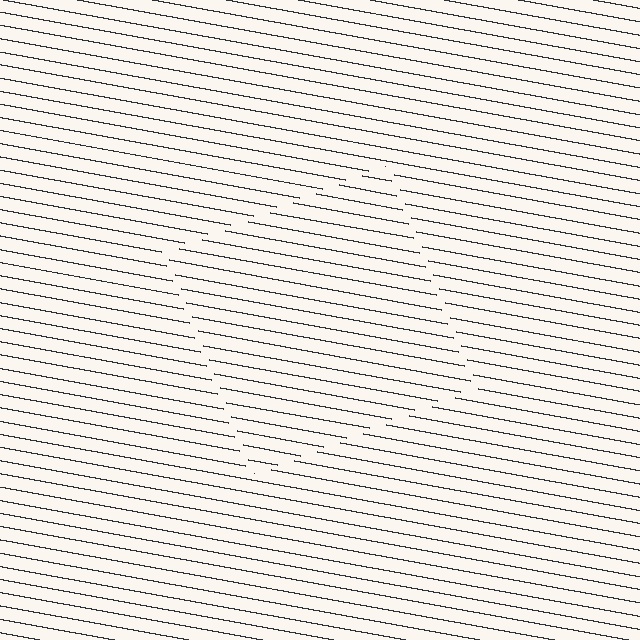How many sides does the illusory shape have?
4 sides — the line-ends trace a square.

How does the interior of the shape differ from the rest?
The interior of the shape contains the same grating, shifted by half a period — the contour is defined by the phase discontinuity where line-ends from the inner and outer gratings abut.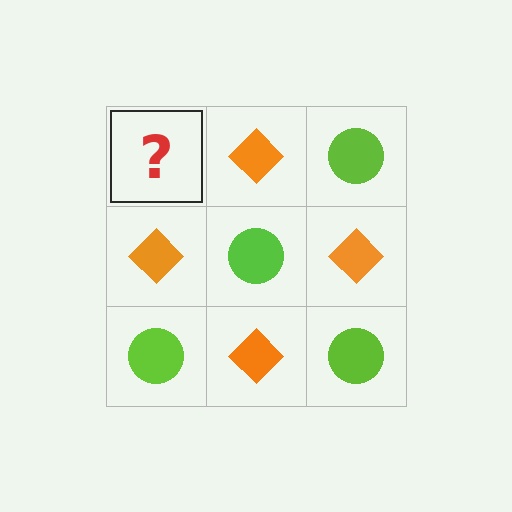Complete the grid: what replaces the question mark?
The question mark should be replaced with a lime circle.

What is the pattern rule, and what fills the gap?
The rule is that it alternates lime circle and orange diamond in a checkerboard pattern. The gap should be filled with a lime circle.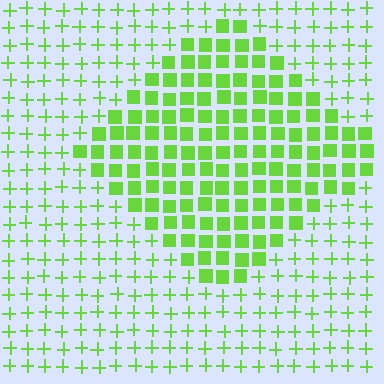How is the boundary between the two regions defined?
The boundary is defined by a change in element shape: squares inside vs. plus signs outside. All elements share the same color and spacing.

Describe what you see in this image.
The image is filled with small lime elements arranged in a uniform grid. A diamond-shaped region contains squares, while the surrounding area contains plus signs. The boundary is defined purely by the change in element shape.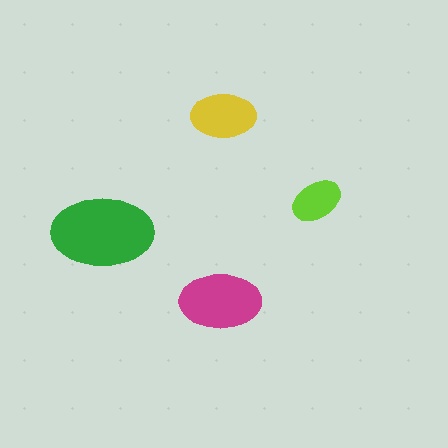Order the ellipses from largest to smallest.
the green one, the magenta one, the yellow one, the lime one.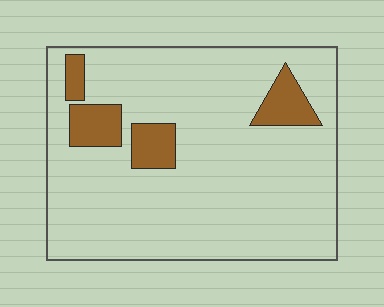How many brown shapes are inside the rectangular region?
4.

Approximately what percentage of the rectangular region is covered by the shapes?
Approximately 10%.